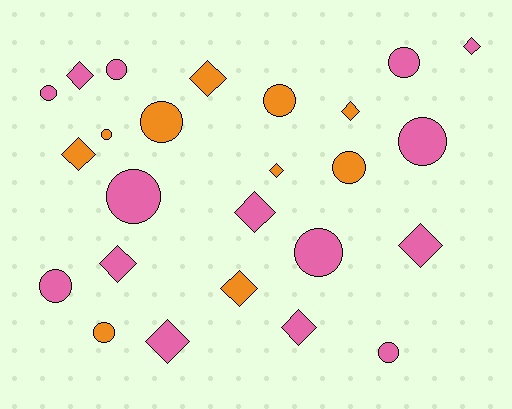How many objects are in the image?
There are 25 objects.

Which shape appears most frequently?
Circle, with 13 objects.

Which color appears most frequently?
Pink, with 15 objects.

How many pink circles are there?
There are 8 pink circles.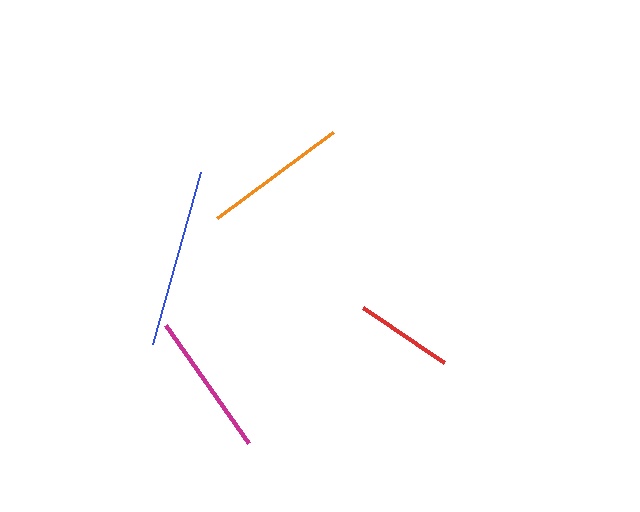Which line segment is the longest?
The blue line is the longest at approximately 179 pixels.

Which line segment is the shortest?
The red line is the shortest at approximately 98 pixels.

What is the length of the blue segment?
The blue segment is approximately 179 pixels long.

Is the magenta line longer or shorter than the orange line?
The magenta line is longer than the orange line.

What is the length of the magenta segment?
The magenta segment is approximately 145 pixels long.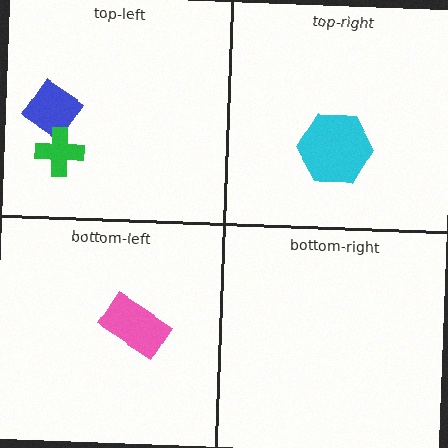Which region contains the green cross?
The top-left region.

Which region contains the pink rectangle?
The bottom-left region.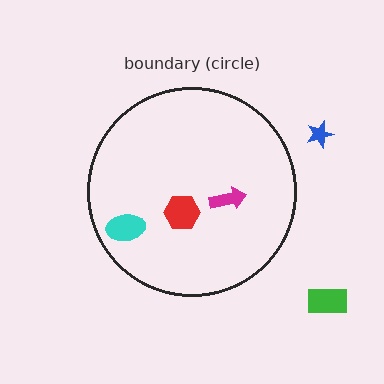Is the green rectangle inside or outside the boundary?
Outside.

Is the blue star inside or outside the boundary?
Outside.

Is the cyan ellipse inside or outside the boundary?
Inside.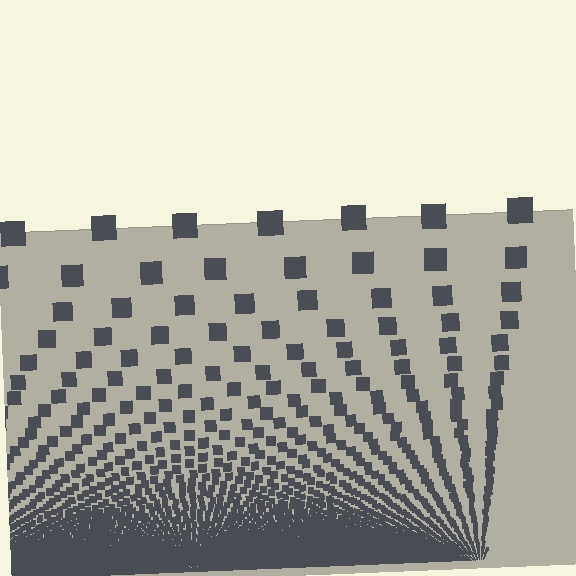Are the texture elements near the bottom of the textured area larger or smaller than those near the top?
Smaller. The gradient is inverted — elements near the bottom are smaller and denser.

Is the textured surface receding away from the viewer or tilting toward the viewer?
The surface appears to tilt toward the viewer. Texture elements get larger and sparser toward the top.